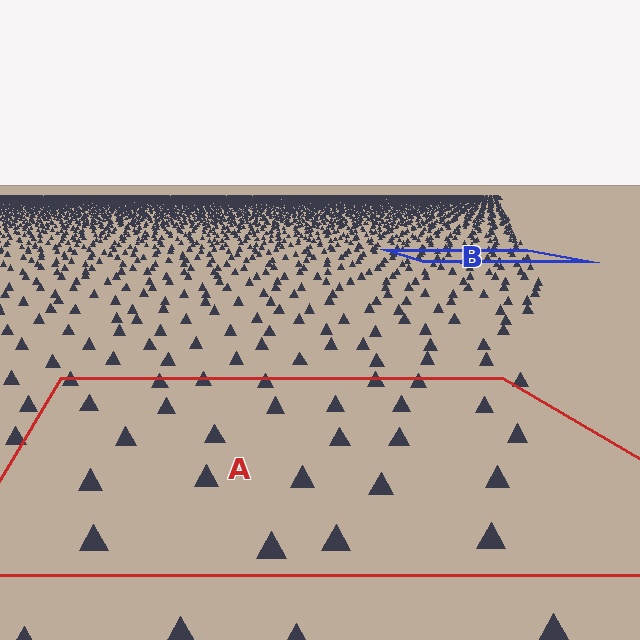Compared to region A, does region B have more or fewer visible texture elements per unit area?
Region B has more texture elements per unit area — they are packed more densely because it is farther away.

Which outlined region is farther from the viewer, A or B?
Region B is farther from the viewer — the texture elements inside it appear smaller and more densely packed.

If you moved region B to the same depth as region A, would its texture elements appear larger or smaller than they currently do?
They would appear larger. At a closer depth, the same texture elements are projected at a bigger on-screen size.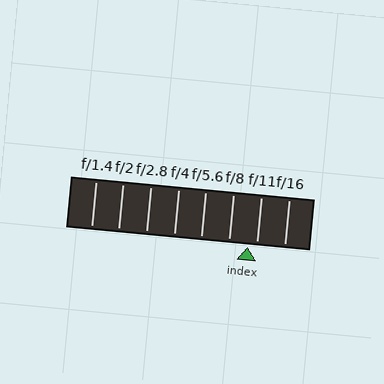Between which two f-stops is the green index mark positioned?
The index mark is between f/8 and f/11.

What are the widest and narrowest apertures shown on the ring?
The widest aperture shown is f/1.4 and the narrowest is f/16.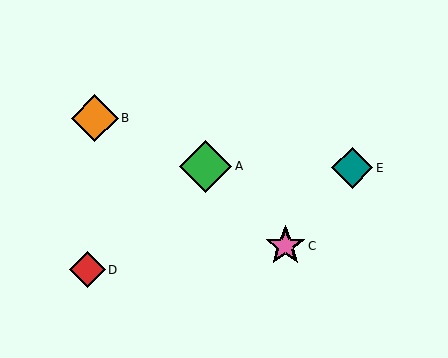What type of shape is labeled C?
Shape C is a pink star.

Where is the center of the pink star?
The center of the pink star is at (285, 246).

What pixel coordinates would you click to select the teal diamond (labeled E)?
Click at (352, 168) to select the teal diamond E.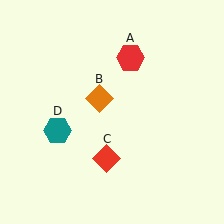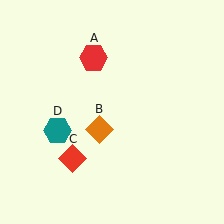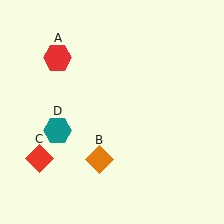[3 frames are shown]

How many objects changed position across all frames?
3 objects changed position: red hexagon (object A), orange diamond (object B), red diamond (object C).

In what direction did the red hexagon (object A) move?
The red hexagon (object A) moved left.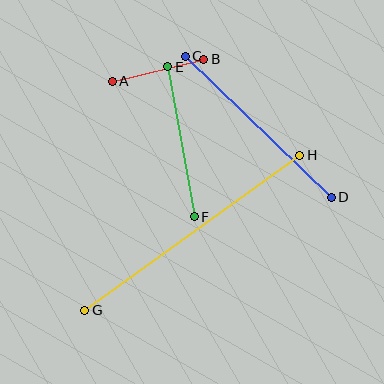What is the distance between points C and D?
The distance is approximately 203 pixels.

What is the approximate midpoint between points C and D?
The midpoint is at approximately (258, 127) pixels.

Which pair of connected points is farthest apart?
Points G and H are farthest apart.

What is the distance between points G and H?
The distance is approximately 265 pixels.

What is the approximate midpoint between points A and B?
The midpoint is at approximately (158, 70) pixels.